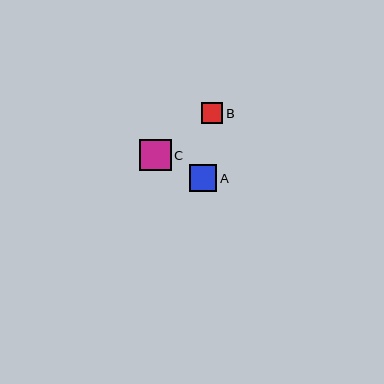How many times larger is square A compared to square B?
Square A is approximately 1.3 times the size of square B.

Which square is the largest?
Square C is the largest with a size of approximately 31 pixels.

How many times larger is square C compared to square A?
Square C is approximately 1.2 times the size of square A.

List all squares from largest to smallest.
From largest to smallest: C, A, B.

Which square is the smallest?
Square B is the smallest with a size of approximately 21 pixels.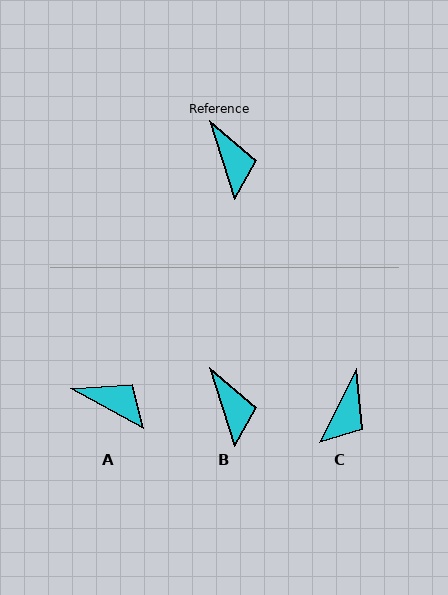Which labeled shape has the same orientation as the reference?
B.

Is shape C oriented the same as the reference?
No, it is off by about 44 degrees.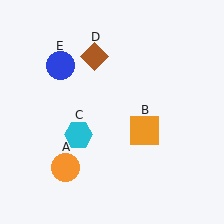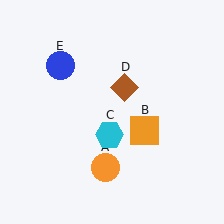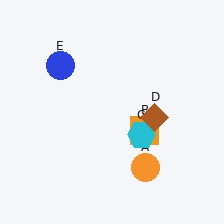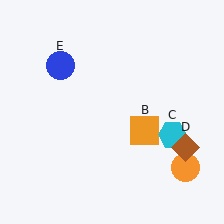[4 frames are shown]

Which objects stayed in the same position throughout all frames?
Orange square (object B) and blue circle (object E) remained stationary.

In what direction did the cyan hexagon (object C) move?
The cyan hexagon (object C) moved right.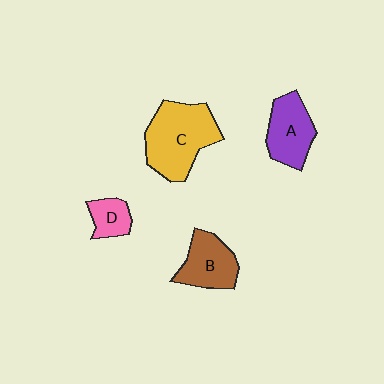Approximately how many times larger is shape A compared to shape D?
Approximately 1.9 times.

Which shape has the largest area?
Shape C (yellow).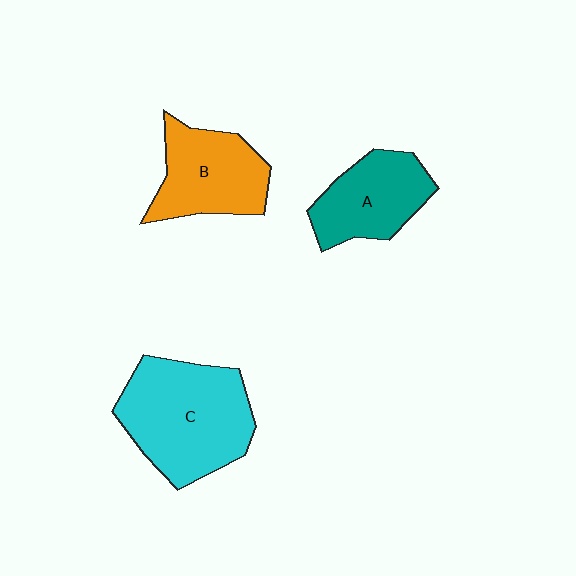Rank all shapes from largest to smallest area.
From largest to smallest: C (cyan), B (orange), A (teal).